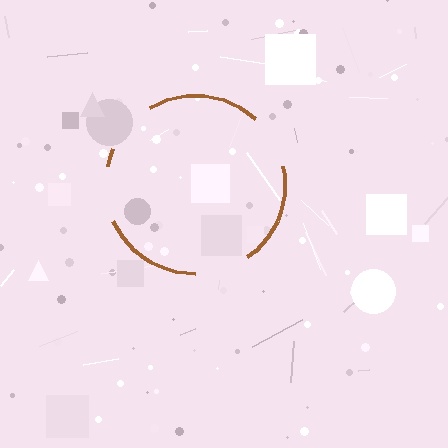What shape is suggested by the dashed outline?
The dashed outline suggests a circle.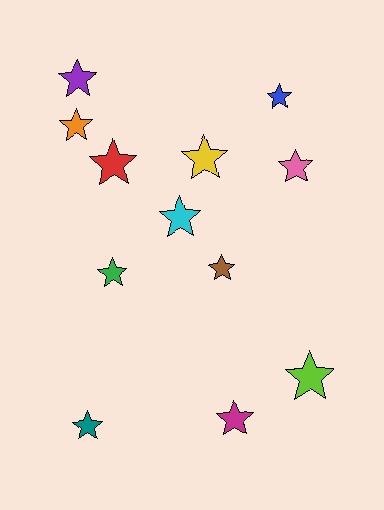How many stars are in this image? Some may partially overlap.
There are 12 stars.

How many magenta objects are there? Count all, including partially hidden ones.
There is 1 magenta object.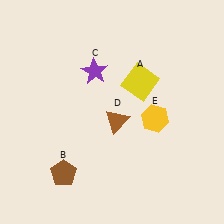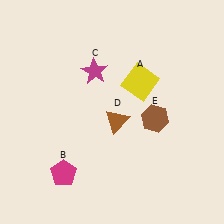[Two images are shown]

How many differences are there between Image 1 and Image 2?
There are 3 differences between the two images.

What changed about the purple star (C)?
In Image 1, C is purple. In Image 2, it changed to magenta.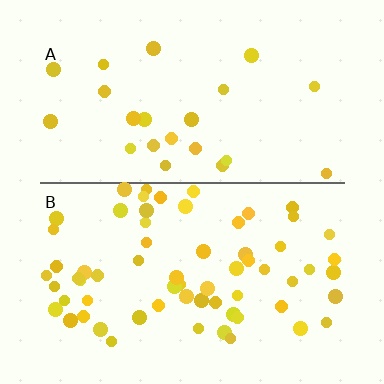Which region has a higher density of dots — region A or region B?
B (the bottom).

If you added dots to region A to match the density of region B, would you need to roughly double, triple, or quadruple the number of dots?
Approximately triple.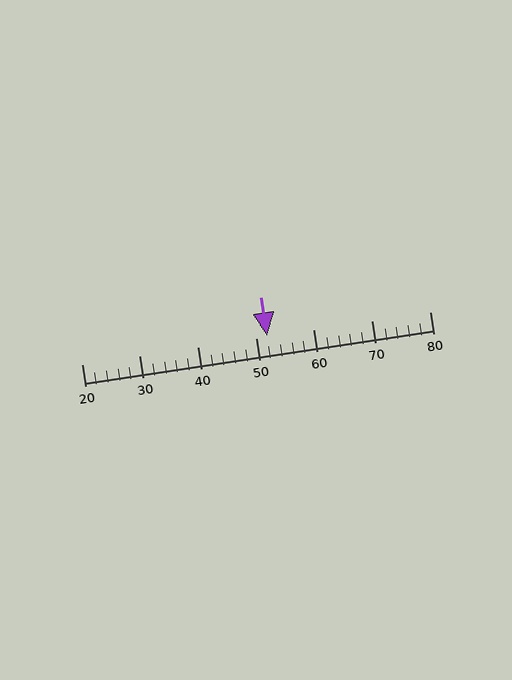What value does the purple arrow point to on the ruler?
The purple arrow points to approximately 52.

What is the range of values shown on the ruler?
The ruler shows values from 20 to 80.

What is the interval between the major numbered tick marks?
The major tick marks are spaced 10 units apart.